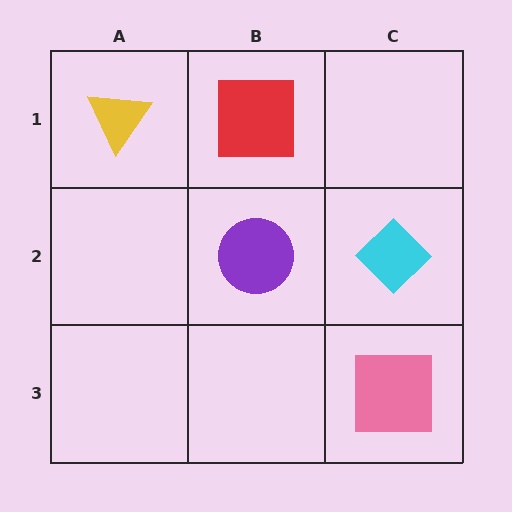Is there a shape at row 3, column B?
No, that cell is empty.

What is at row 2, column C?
A cyan diamond.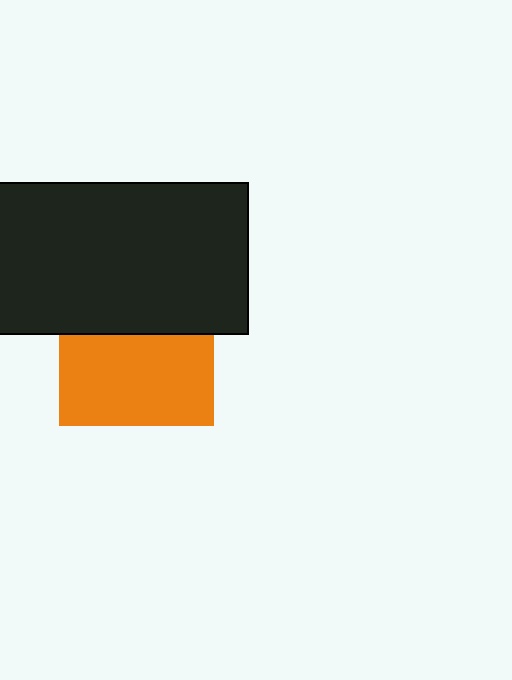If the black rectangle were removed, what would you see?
You would see the complete orange square.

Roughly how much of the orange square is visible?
About half of it is visible (roughly 58%).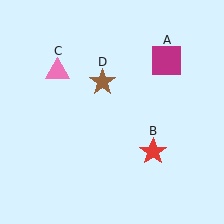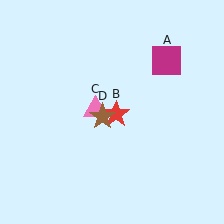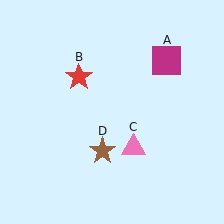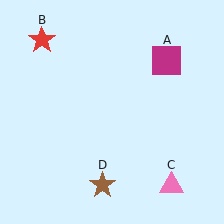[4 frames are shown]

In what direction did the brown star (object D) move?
The brown star (object D) moved down.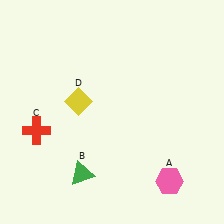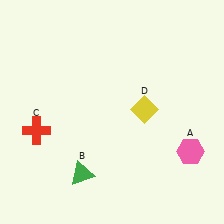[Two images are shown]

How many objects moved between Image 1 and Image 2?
2 objects moved between the two images.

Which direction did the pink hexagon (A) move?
The pink hexagon (A) moved up.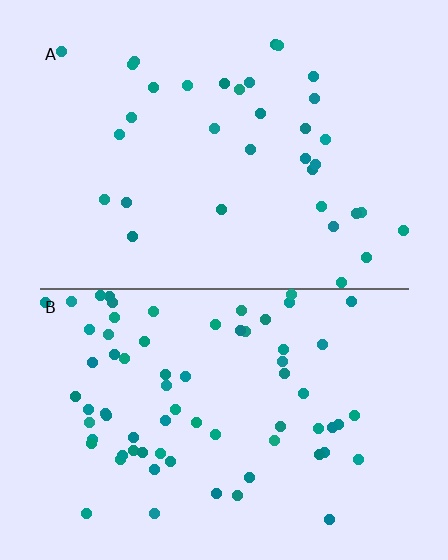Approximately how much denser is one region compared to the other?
Approximately 2.0× — region B over region A.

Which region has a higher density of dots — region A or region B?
B (the bottom).